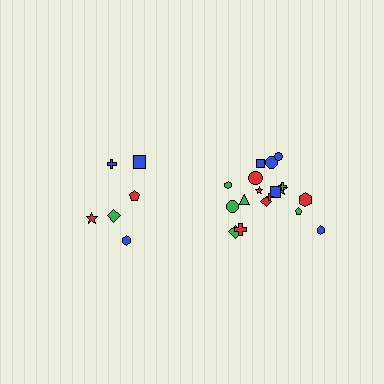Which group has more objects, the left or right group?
The right group.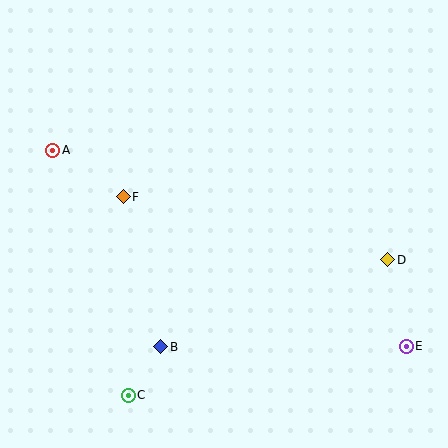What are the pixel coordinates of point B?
Point B is at (161, 347).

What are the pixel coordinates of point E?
Point E is at (406, 346).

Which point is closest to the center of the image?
Point F at (123, 197) is closest to the center.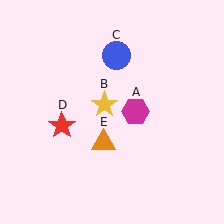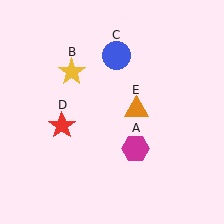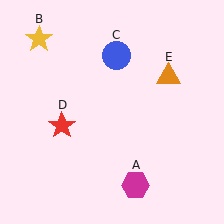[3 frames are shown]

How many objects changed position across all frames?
3 objects changed position: magenta hexagon (object A), yellow star (object B), orange triangle (object E).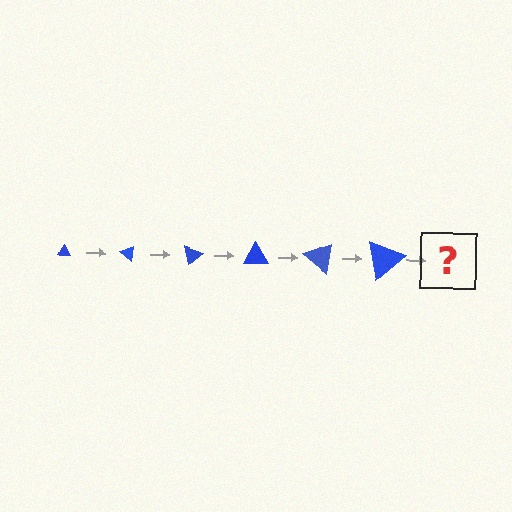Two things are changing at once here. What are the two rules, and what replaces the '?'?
The two rules are that the triangle grows larger each step and it rotates 40 degrees each step. The '?' should be a triangle, larger than the previous one and rotated 240 degrees from the start.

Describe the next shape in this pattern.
It should be a triangle, larger than the previous one and rotated 240 degrees from the start.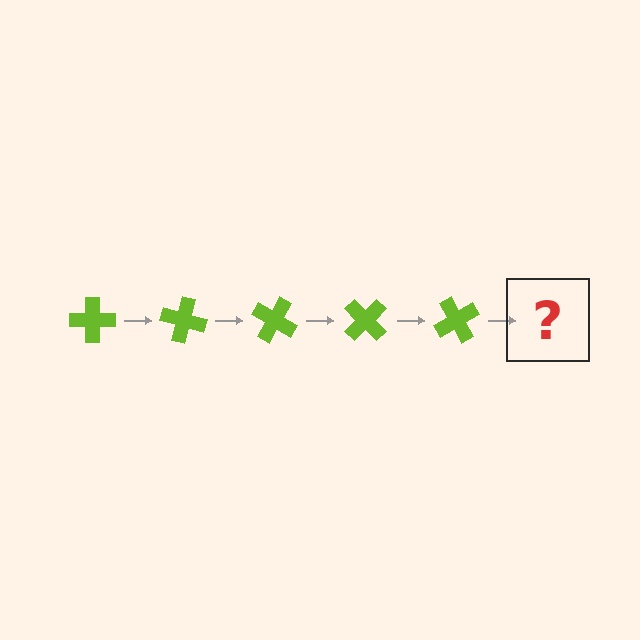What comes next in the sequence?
The next element should be a lime cross rotated 75 degrees.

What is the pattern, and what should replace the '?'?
The pattern is that the cross rotates 15 degrees each step. The '?' should be a lime cross rotated 75 degrees.